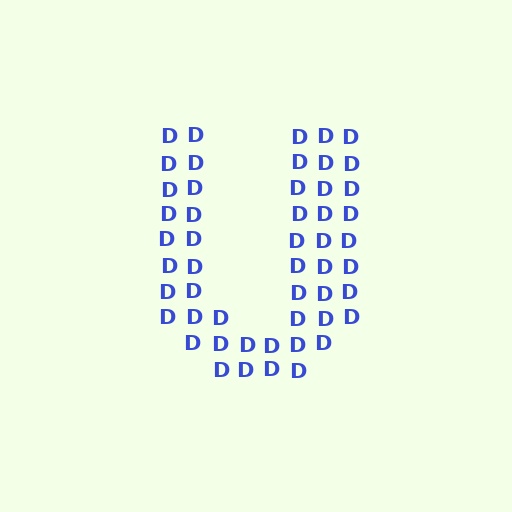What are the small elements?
The small elements are letter D's.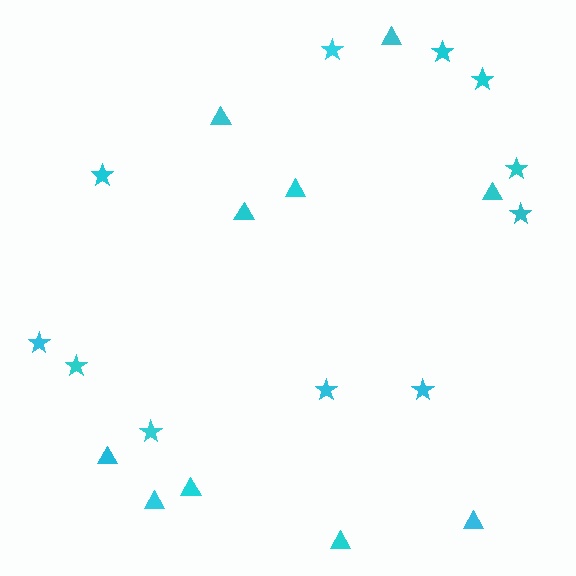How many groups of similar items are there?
There are 2 groups: one group of triangles (10) and one group of stars (11).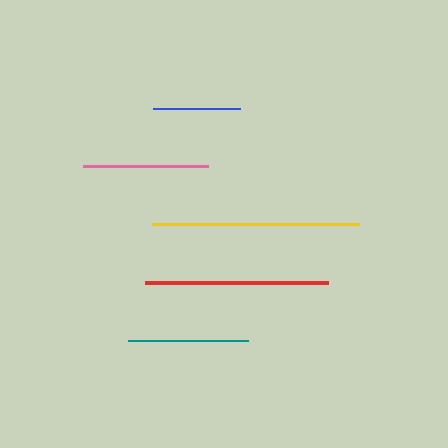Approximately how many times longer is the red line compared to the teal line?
The red line is approximately 1.5 times the length of the teal line.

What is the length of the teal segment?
The teal segment is approximately 120 pixels long.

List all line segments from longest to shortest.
From longest to shortest: yellow, red, pink, teal, blue.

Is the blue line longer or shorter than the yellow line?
The yellow line is longer than the blue line.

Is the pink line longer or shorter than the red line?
The red line is longer than the pink line.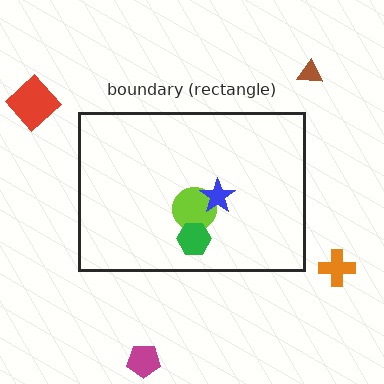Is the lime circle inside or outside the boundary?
Inside.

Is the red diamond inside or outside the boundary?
Outside.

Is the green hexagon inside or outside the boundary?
Inside.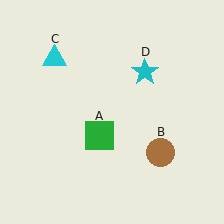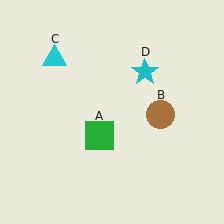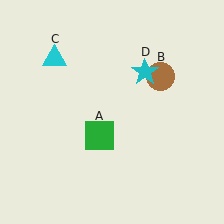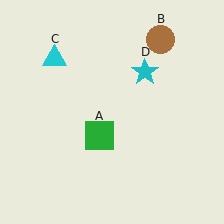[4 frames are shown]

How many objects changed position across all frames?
1 object changed position: brown circle (object B).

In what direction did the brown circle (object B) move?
The brown circle (object B) moved up.